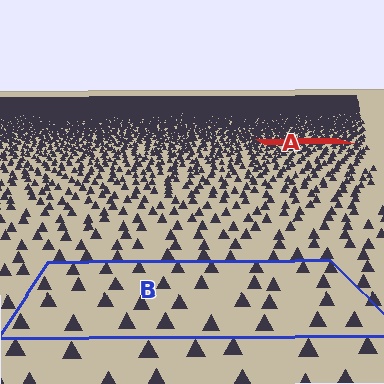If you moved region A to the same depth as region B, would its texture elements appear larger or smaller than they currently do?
They would appear larger. At a closer depth, the same texture elements are projected at a bigger on-screen size.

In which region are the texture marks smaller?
The texture marks are smaller in region A, because it is farther away.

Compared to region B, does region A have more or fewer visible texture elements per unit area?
Region A has more texture elements per unit area — they are packed more densely because it is farther away.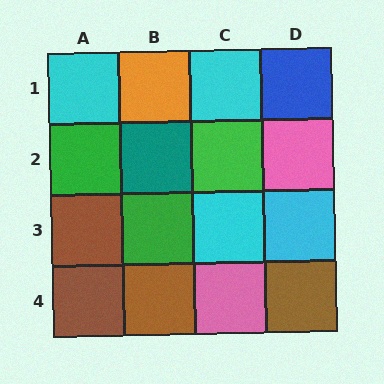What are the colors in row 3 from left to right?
Brown, green, cyan, cyan.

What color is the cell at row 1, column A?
Cyan.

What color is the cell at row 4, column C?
Pink.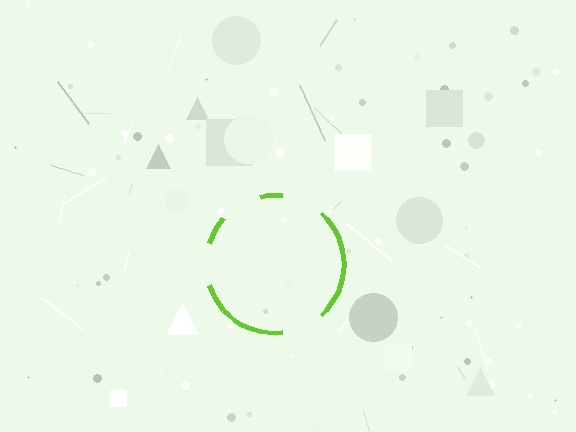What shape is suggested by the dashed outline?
The dashed outline suggests a circle.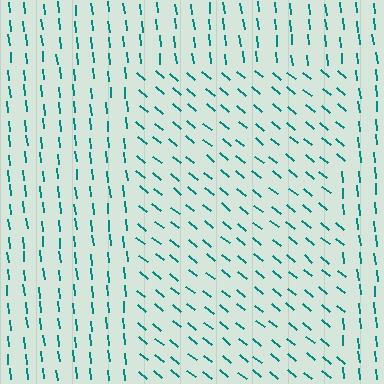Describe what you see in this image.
The image is filled with small teal line segments. A rectangle region in the image has lines oriented differently from the surrounding lines, creating a visible texture boundary.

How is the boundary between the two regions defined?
The boundary is defined purely by a change in line orientation (approximately 45 degrees difference). All lines are the same color and thickness.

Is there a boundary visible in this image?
Yes, there is a texture boundary formed by a change in line orientation.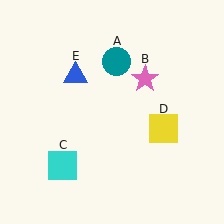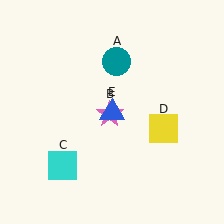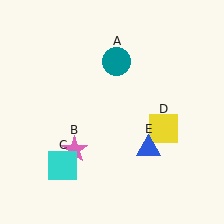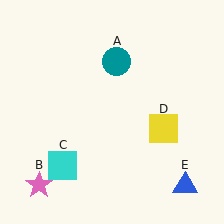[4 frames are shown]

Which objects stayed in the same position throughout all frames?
Teal circle (object A) and cyan square (object C) and yellow square (object D) remained stationary.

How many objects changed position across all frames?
2 objects changed position: pink star (object B), blue triangle (object E).